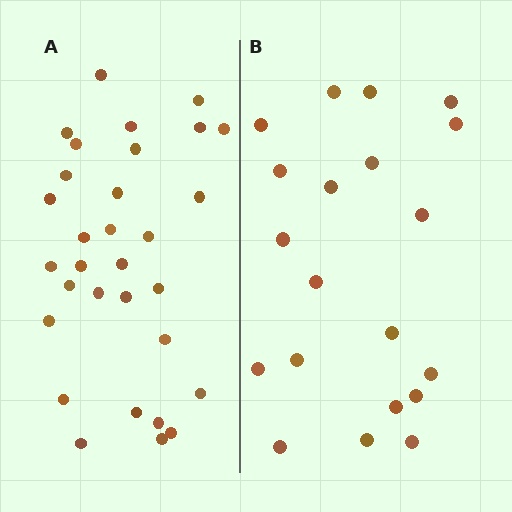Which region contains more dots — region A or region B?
Region A (the left region) has more dots.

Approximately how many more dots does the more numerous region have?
Region A has roughly 12 or so more dots than region B.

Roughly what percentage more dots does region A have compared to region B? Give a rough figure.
About 55% more.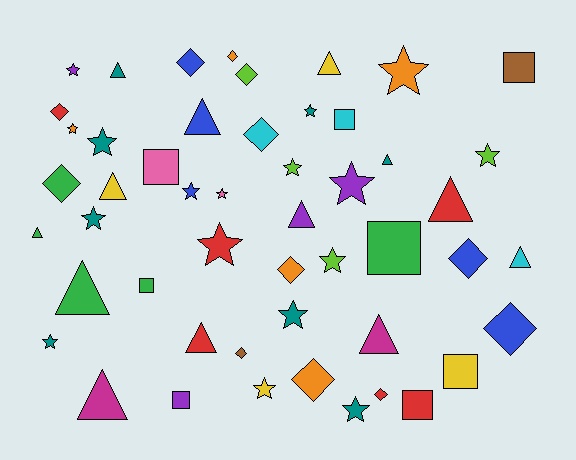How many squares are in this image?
There are 8 squares.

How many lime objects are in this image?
There are 4 lime objects.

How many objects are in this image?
There are 50 objects.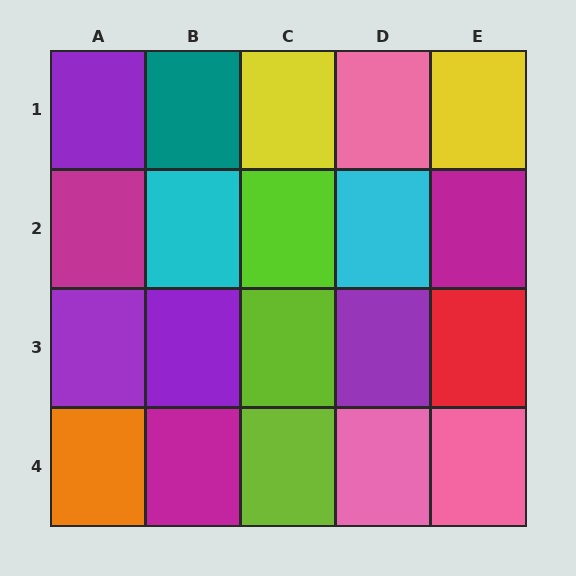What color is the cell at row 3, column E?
Red.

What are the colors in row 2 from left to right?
Magenta, cyan, lime, cyan, magenta.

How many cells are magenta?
3 cells are magenta.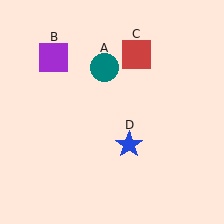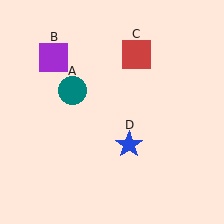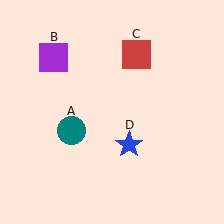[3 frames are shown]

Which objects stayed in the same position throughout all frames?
Purple square (object B) and red square (object C) and blue star (object D) remained stationary.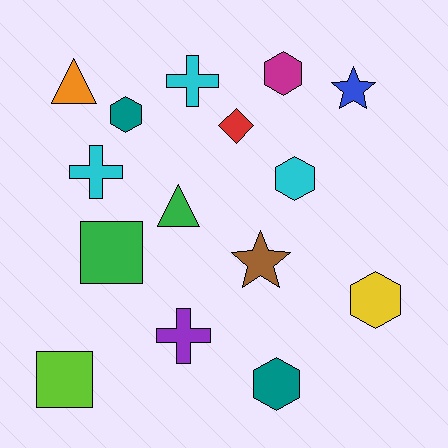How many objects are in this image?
There are 15 objects.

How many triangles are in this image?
There are 2 triangles.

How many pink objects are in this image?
There are no pink objects.